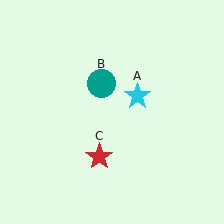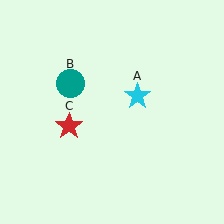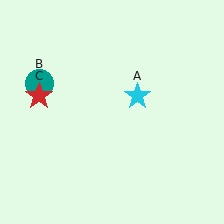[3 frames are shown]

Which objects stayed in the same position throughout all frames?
Cyan star (object A) remained stationary.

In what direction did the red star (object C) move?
The red star (object C) moved up and to the left.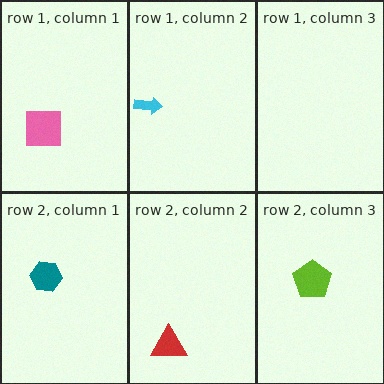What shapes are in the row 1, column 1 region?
The pink square.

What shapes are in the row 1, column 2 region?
The cyan arrow.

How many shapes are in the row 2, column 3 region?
1.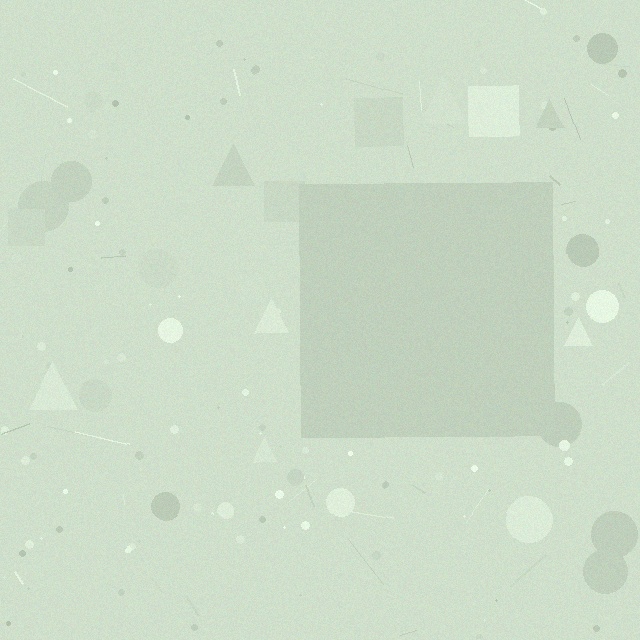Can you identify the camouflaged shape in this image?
The camouflaged shape is a square.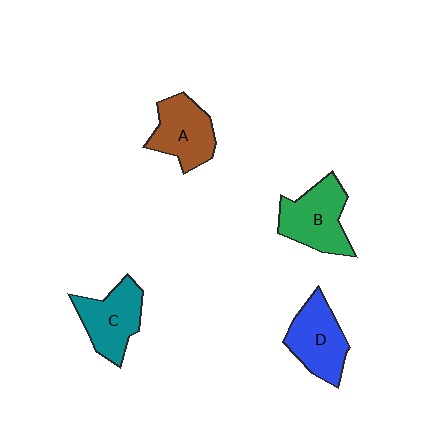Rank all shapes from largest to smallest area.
From largest to smallest: B (green), D (blue), C (teal), A (brown).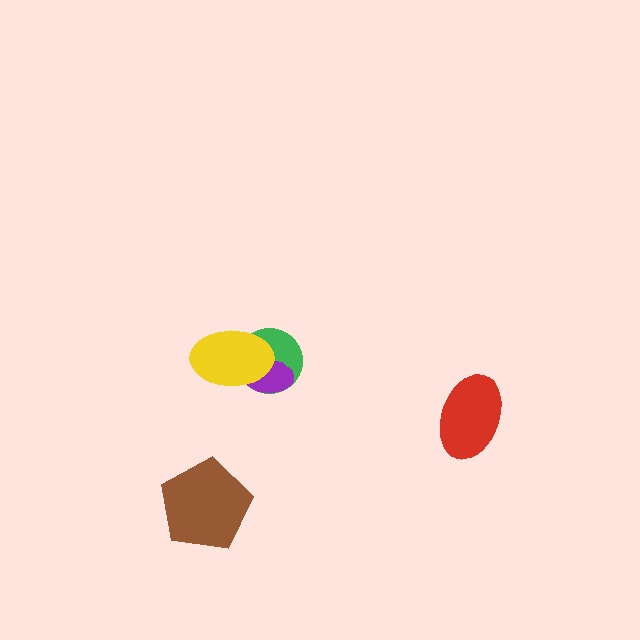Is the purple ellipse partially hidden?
Yes, it is partially covered by another shape.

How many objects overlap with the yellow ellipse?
2 objects overlap with the yellow ellipse.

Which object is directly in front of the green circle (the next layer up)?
The purple ellipse is directly in front of the green circle.